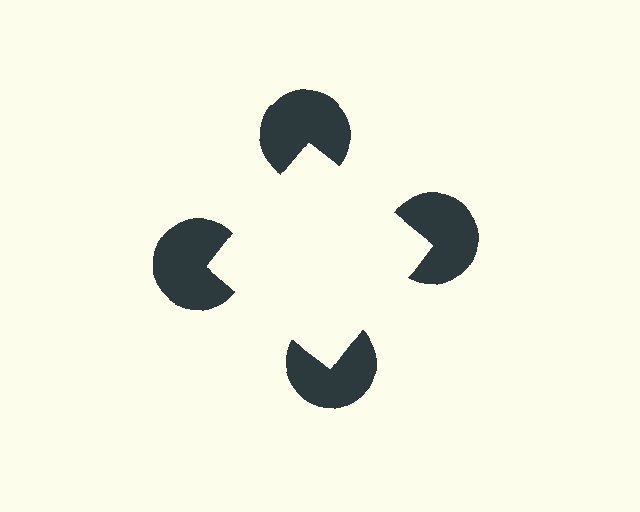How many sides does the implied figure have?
4 sides.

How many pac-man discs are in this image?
There are 4 — one at each vertex of the illusory square.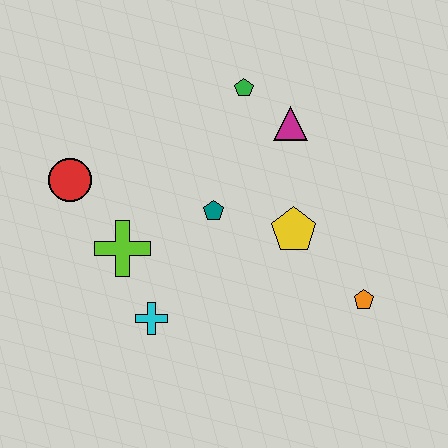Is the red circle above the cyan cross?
Yes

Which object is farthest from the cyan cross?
The green pentagon is farthest from the cyan cross.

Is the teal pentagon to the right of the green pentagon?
No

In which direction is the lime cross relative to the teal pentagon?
The lime cross is to the left of the teal pentagon.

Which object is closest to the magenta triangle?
The green pentagon is closest to the magenta triangle.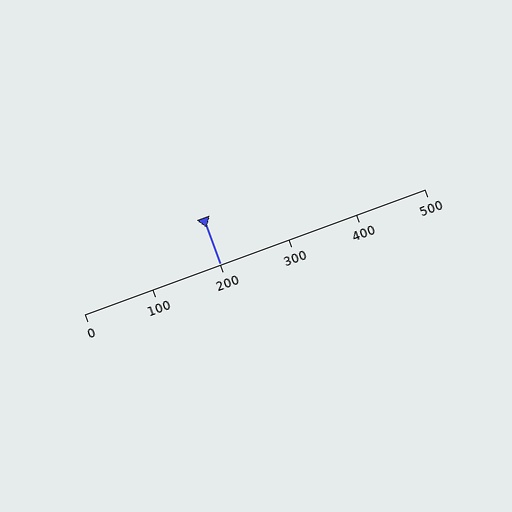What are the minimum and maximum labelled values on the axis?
The axis runs from 0 to 500.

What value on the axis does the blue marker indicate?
The marker indicates approximately 200.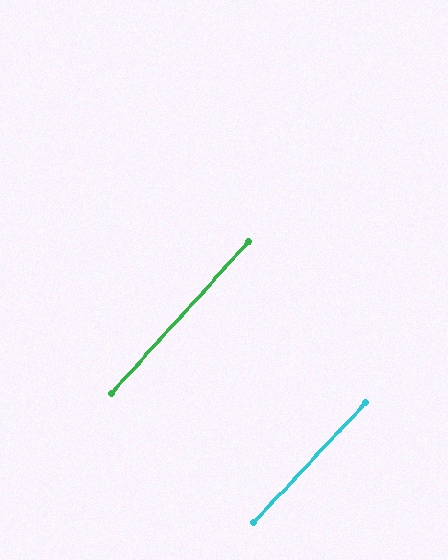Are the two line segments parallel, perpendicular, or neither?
Parallel — their directions differ by only 0.7°.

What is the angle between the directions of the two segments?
Approximately 1 degree.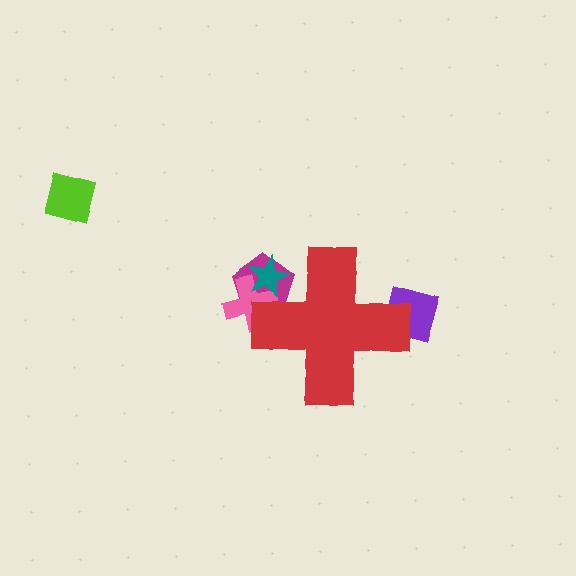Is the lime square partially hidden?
No, the lime square is fully visible.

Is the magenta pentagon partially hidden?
Yes, the magenta pentagon is partially hidden behind the red cross.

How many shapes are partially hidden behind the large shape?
4 shapes are partially hidden.